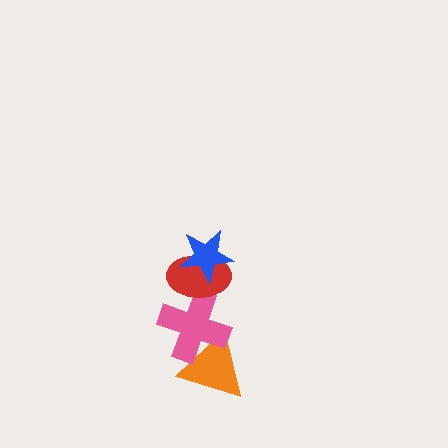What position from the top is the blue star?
The blue star is 1st from the top.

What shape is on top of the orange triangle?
The pink cross is on top of the orange triangle.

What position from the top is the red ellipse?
The red ellipse is 2nd from the top.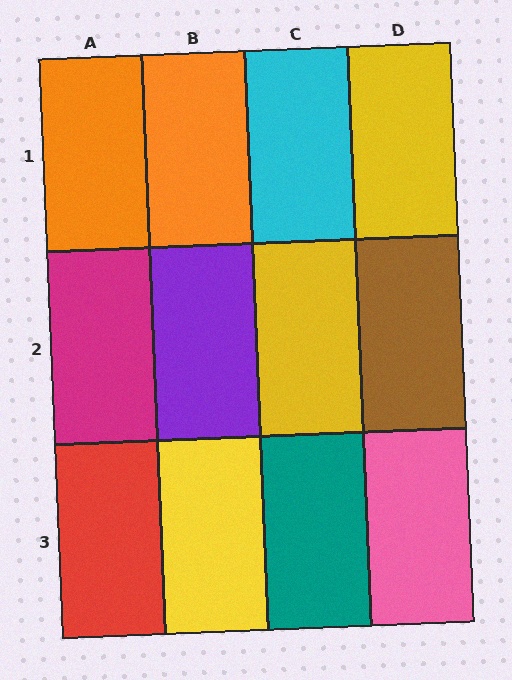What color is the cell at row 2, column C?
Yellow.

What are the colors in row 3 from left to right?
Red, yellow, teal, pink.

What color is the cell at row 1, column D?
Yellow.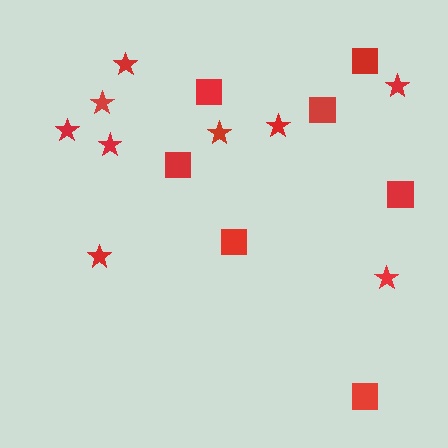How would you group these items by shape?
There are 2 groups: one group of stars (9) and one group of squares (7).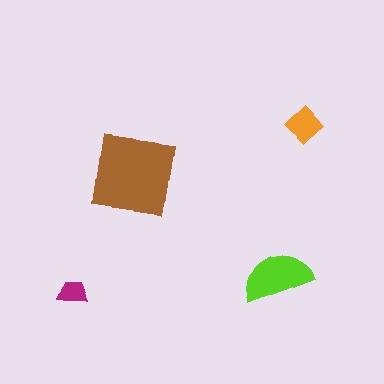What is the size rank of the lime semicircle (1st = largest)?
2nd.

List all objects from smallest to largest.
The magenta trapezoid, the orange diamond, the lime semicircle, the brown square.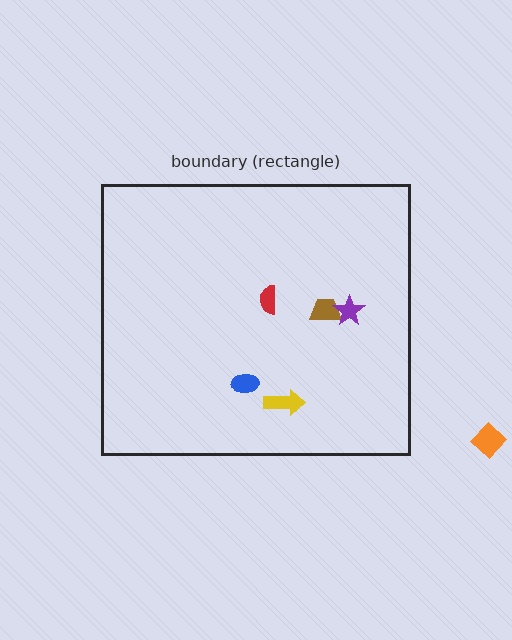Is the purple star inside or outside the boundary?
Inside.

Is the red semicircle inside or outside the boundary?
Inside.